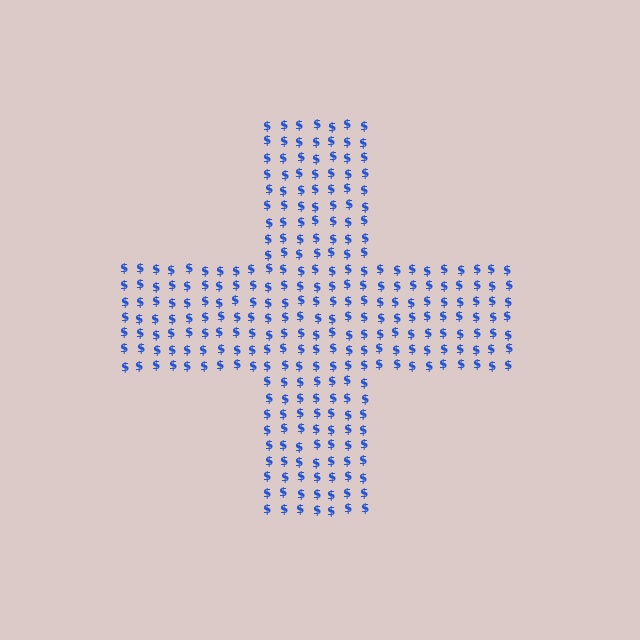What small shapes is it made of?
It is made of small dollar signs.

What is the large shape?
The large shape is a cross.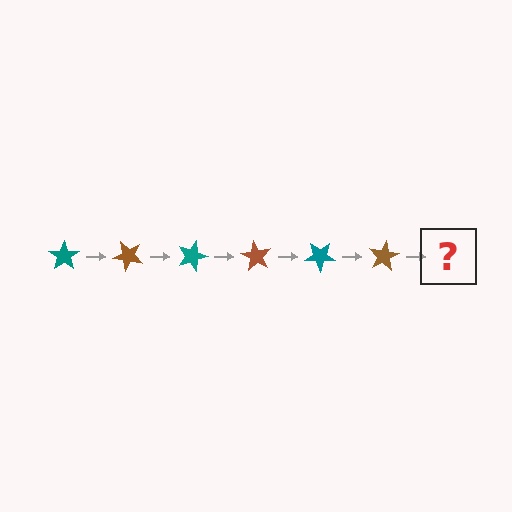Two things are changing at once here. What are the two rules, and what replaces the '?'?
The two rules are that it rotates 45 degrees each step and the color cycles through teal and brown. The '?' should be a teal star, rotated 270 degrees from the start.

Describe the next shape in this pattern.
It should be a teal star, rotated 270 degrees from the start.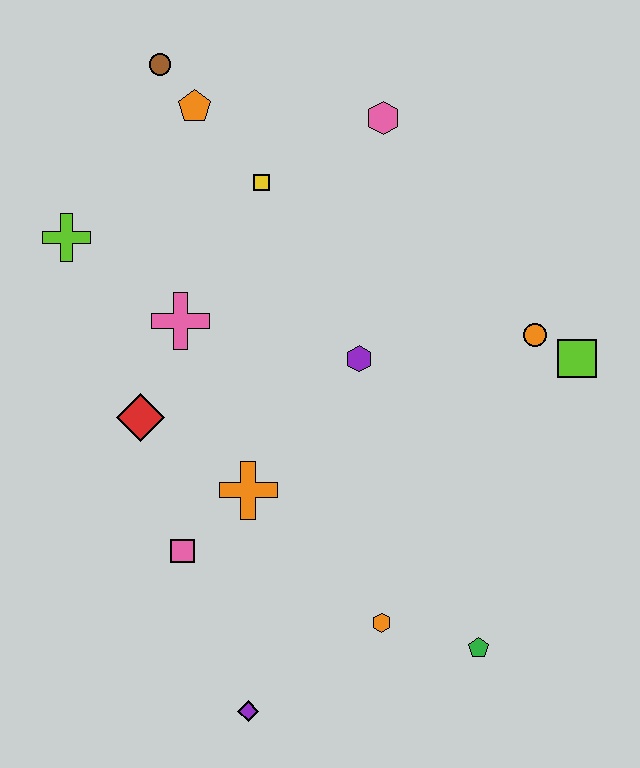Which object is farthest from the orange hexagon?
The brown circle is farthest from the orange hexagon.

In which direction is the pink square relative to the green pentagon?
The pink square is to the left of the green pentagon.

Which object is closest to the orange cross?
The pink square is closest to the orange cross.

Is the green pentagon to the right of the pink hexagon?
Yes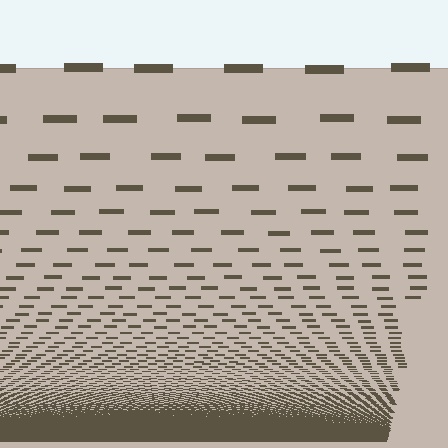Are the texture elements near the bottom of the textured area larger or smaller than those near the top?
Smaller. The gradient is inverted — elements near the bottom are smaller and denser.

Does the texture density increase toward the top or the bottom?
Density increases toward the bottom.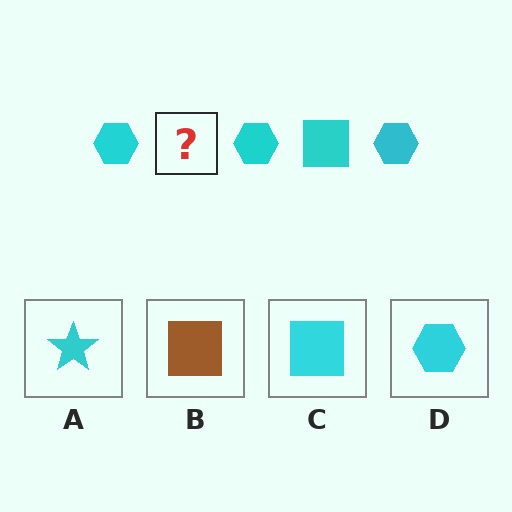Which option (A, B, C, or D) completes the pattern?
C.